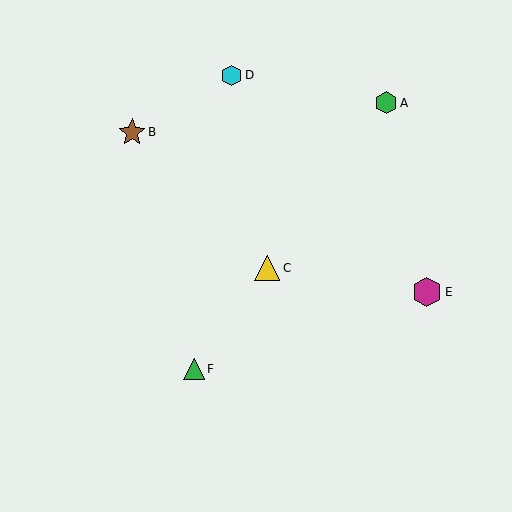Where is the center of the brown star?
The center of the brown star is at (132, 132).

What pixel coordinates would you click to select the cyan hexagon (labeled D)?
Click at (232, 75) to select the cyan hexagon D.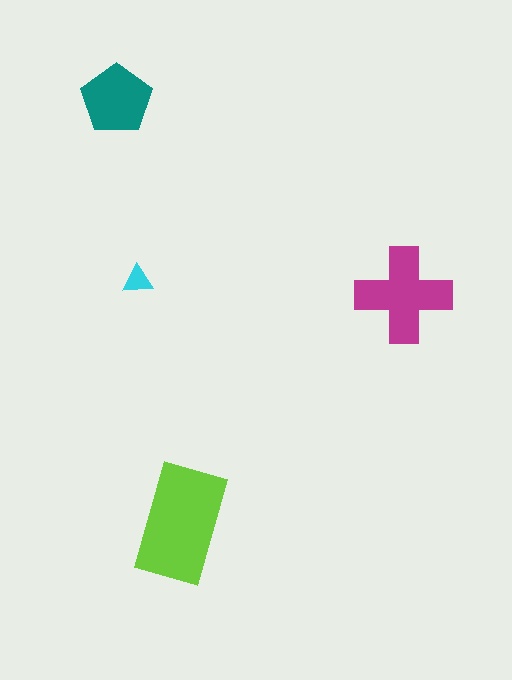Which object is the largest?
The lime rectangle.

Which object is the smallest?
The cyan triangle.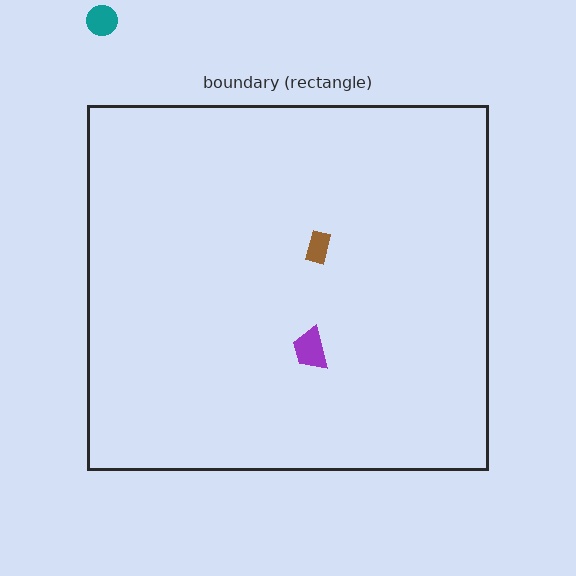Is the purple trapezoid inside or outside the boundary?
Inside.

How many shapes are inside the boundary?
2 inside, 1 outside.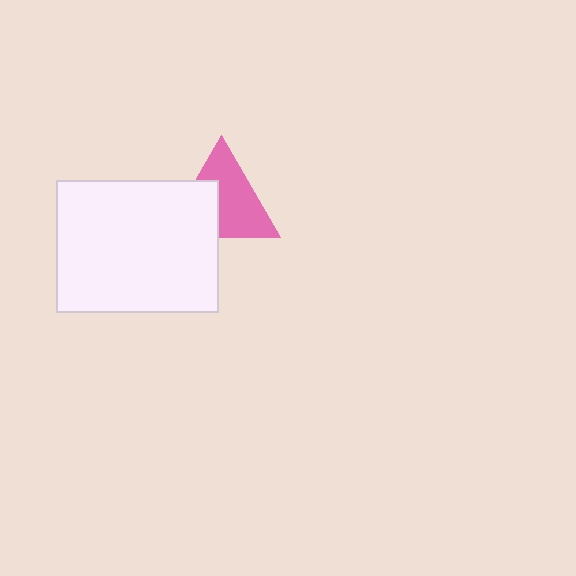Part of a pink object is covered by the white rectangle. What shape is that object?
It is a triangle.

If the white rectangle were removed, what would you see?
You would see the complete pink triangle.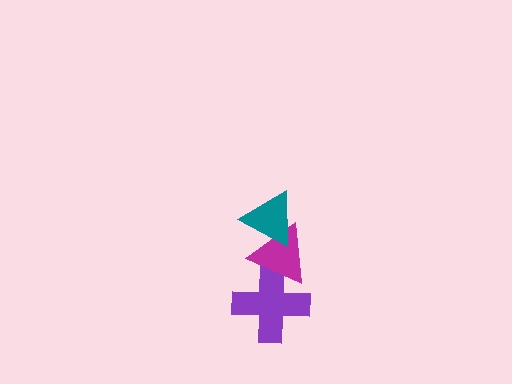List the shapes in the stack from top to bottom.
From top to bottom: the teal triangle, the magenta triangle, the purple cross.